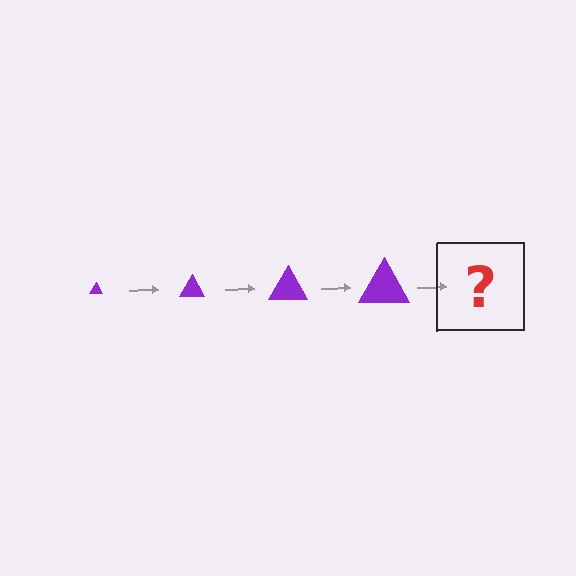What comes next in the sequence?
The next element should be a purple triangle, larger than the previous one.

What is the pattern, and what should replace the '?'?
The pattern is that the triangle gets progressively larger each step. The '?' should be a purple triangle, larger than the previous one.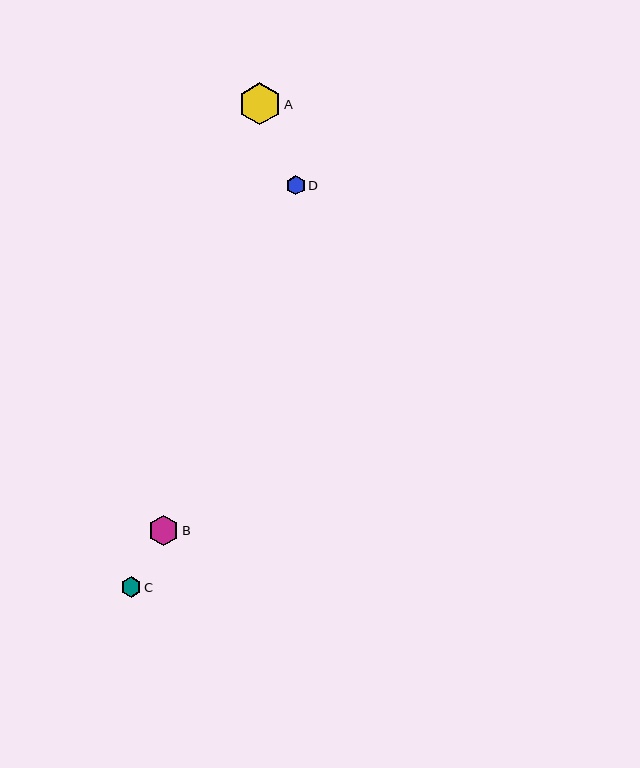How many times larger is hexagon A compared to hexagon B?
Hexagon A is approximately 1.4 times the size of hexagon B.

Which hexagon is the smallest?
Hexagon D is the smallest with a size of approximately 19 pixels.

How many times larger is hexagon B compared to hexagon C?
Hexagon B is approximately 1.5 times the size of hexagon C.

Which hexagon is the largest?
Hexagon A is the largest with a size of approximately 42 pixels.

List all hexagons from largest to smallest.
From largest to smallest: A, B, C, D.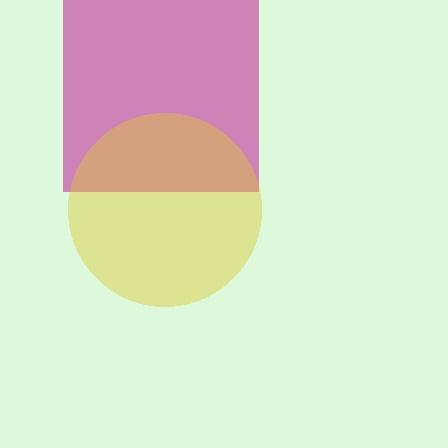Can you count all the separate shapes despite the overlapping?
Yes, there are 2 separate shapes.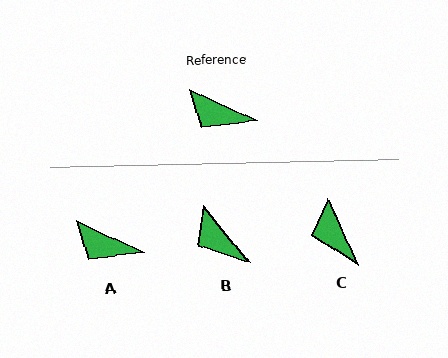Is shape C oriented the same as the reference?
No, it is off by about 41 degrees.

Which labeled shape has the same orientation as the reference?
A.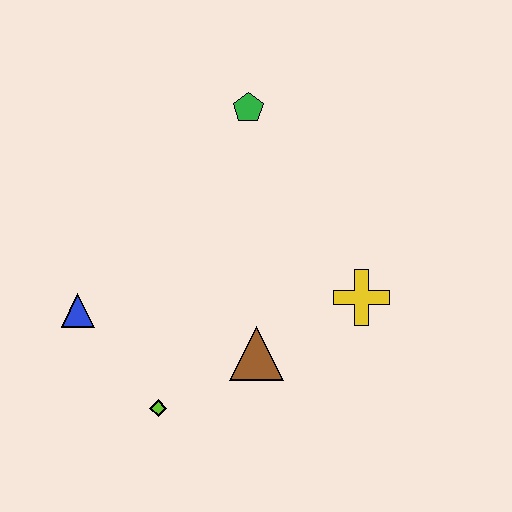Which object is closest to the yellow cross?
The brown triangle is closest to the yellow cross.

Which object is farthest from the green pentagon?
The lime diamond is farthest from the green pentagon.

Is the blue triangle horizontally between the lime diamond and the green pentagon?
No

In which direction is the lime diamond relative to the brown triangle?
The lime diamond is to the left of the brown triangle.